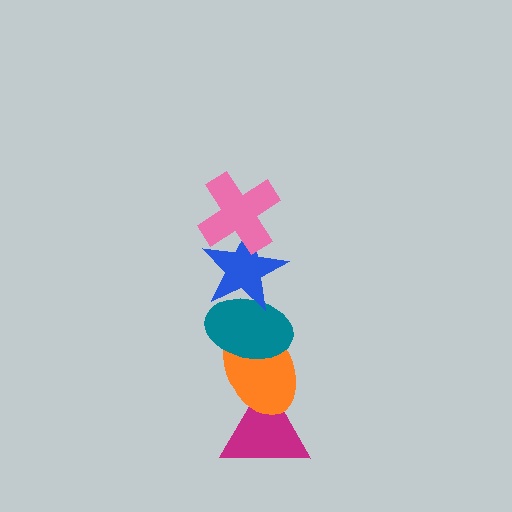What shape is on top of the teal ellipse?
The blue star is on top of the teal ellipse.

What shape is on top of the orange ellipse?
The teal ellipse is on top of the orange ellipse.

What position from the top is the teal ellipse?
The teal ellipse is 3rd from the top.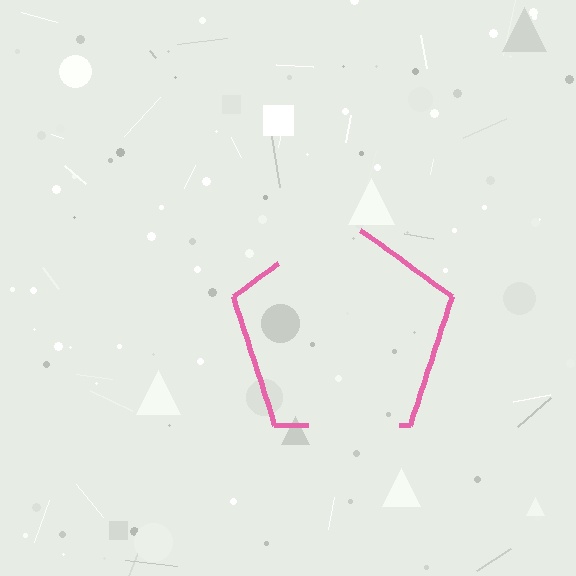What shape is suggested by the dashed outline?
The dashed outline suggests a pentagon.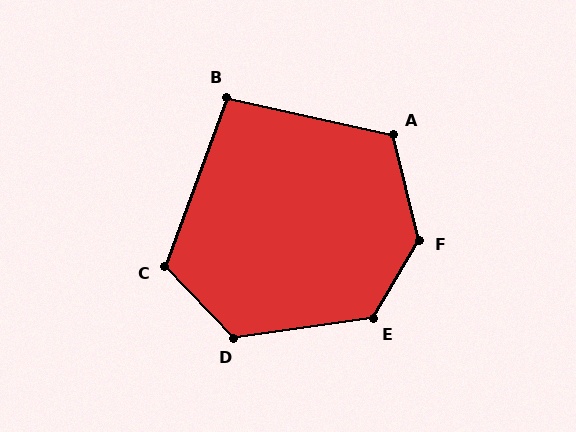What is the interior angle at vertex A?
Approximately 116 degrees (obtuse).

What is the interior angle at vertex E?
Approximately 128 degrees (obtuse).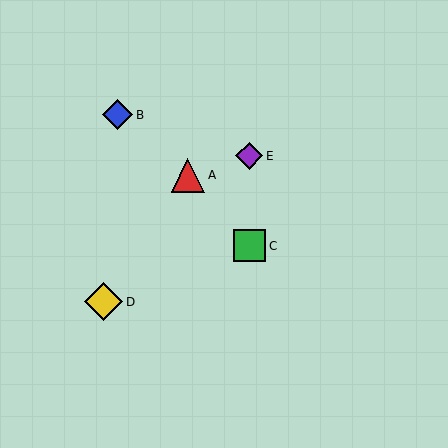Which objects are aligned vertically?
Objects C, E are aligned vertically.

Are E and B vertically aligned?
No, E is at x≈249 and B is at x≈118.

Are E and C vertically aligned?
Yes, both are at x≈249.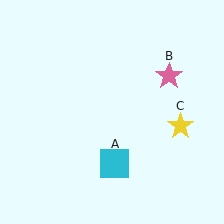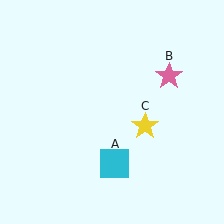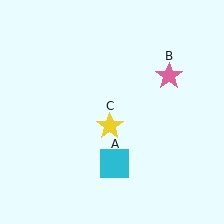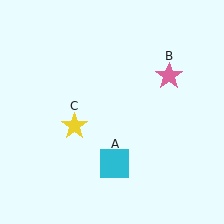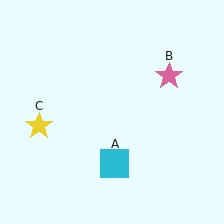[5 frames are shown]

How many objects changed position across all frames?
1 object changed position: yellow star (object C).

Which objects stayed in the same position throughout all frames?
Cyan square (object A) and pink star (object B) remained stationary.